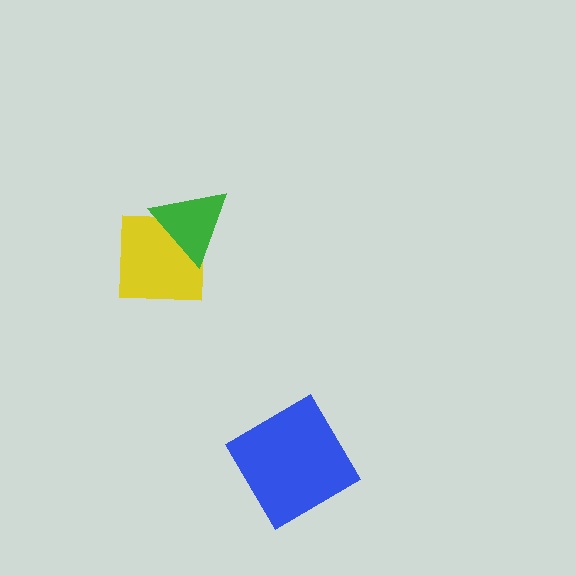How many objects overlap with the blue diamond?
0 objects overlap with the blue diamond.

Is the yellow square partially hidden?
Yes, it is partially covered by another shape.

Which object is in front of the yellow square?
The green triangle is in front of the yellow square.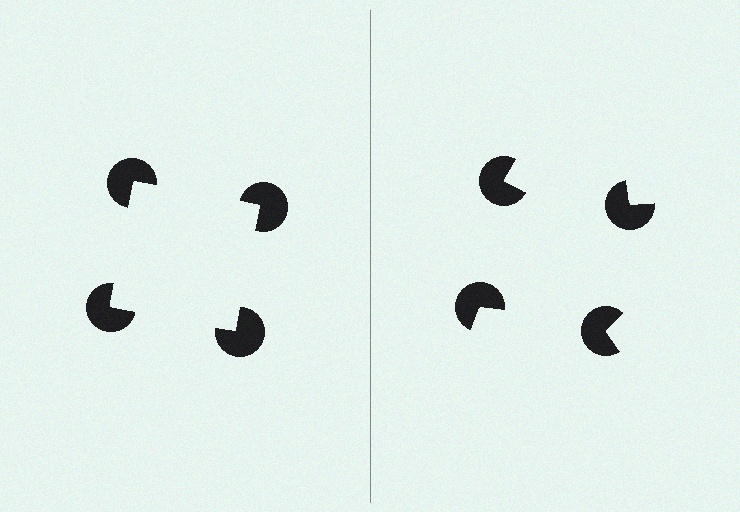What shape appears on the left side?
An illusory square.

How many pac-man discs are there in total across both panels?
8 — 4 on each side.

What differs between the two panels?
The pac-man discs are positioned identically on both sides; only the wedge orientations differ. On the left they align to a square; on the right they are misaligned.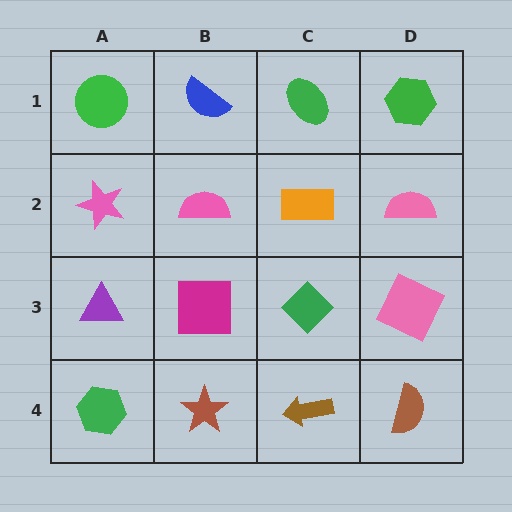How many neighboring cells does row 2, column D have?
3.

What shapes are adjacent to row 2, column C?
A green ellipse (row 1, column C), a green diamond (row 3, column C), a pink semicircle (row 2, column B), a pink semicircle (row 2, column D).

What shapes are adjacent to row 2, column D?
A green hexagon (row 1, column D), a pink square (row 3, column D), an orange rectangle (row 2, column C).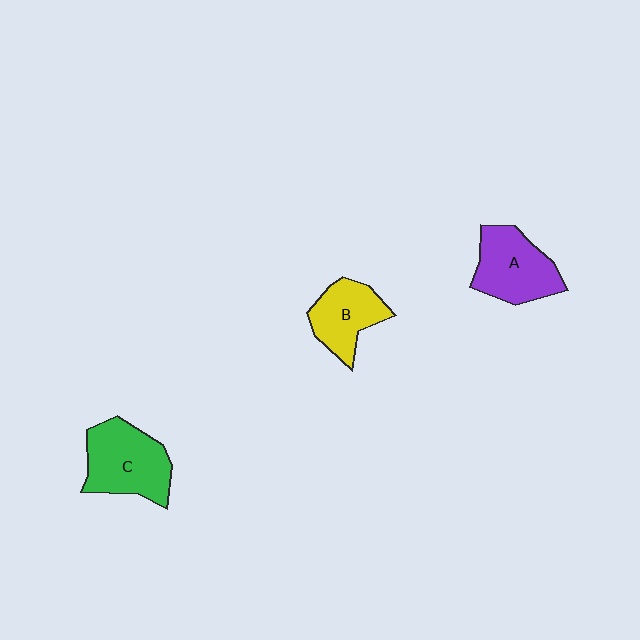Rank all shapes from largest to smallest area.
From largest to smallest: C (green), A (purple), B (yellow).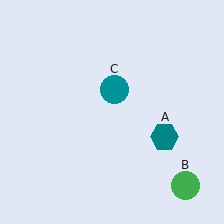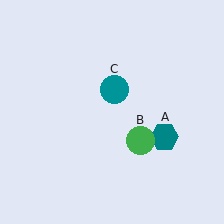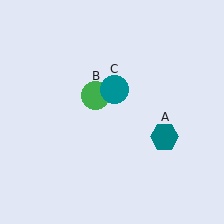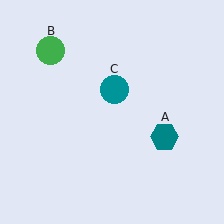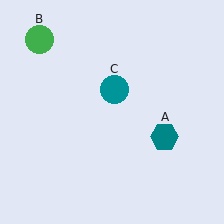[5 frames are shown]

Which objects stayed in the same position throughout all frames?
Teal hexagon (object A) and teal circle (object C) remained stationary.